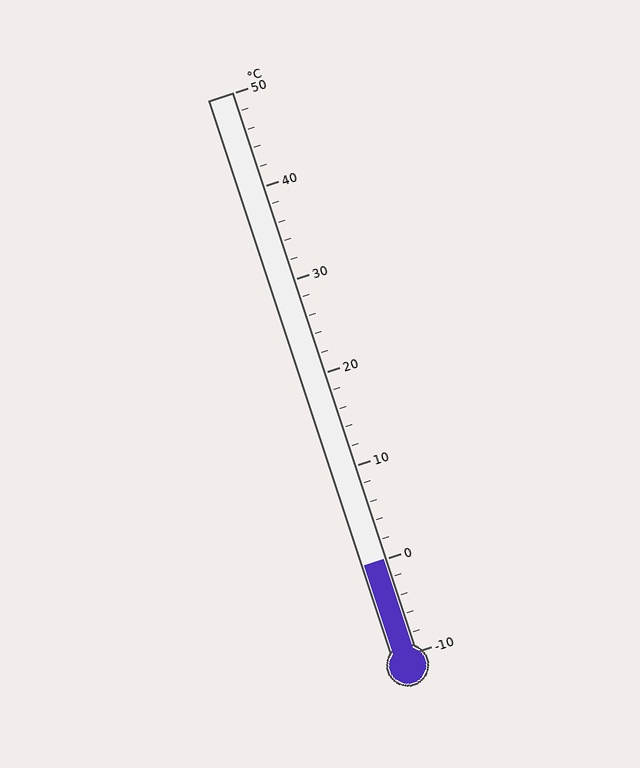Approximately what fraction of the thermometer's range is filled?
The thermometer is filled to approximately 15% of its range.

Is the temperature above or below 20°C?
The temperature is below 20°C.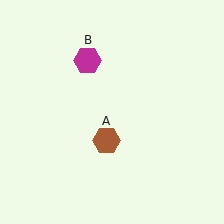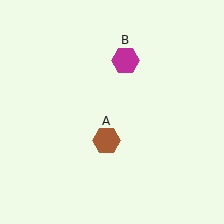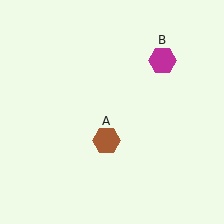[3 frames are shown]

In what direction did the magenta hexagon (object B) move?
The magenta hexagon (object B) moved right.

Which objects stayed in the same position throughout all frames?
Brown hexagon (object A) remained stationary.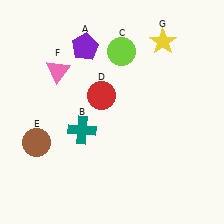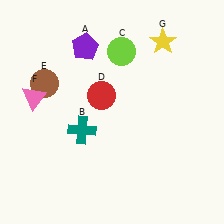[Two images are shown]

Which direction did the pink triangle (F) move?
The pink triangle (F) moved down.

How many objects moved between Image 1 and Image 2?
2 objects moved between the two images.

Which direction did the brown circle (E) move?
The brown circle (E) moved up.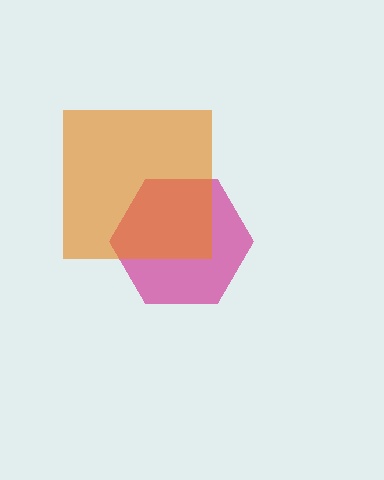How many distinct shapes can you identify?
There are 2 distinct shapes: a magenta hexagon, an orange square.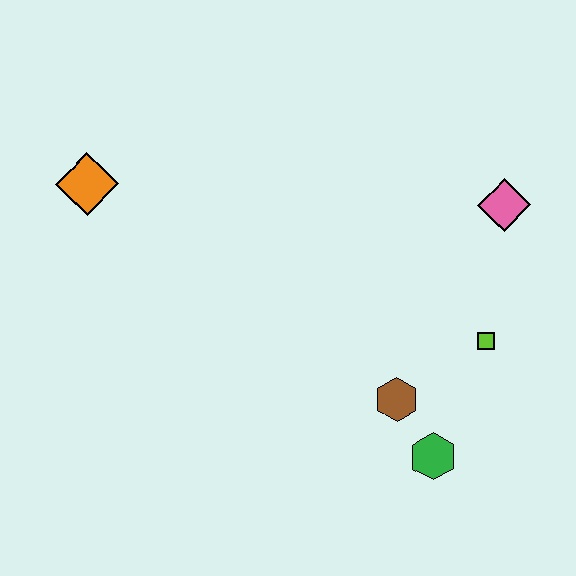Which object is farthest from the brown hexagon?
The orange diamond is farthest from the brown hexagon.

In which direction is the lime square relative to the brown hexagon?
The lime square is to the right of the brown hexagon.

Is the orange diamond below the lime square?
No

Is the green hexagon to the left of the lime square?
Yes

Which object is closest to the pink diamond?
The lime square is closest to the pink diamond.